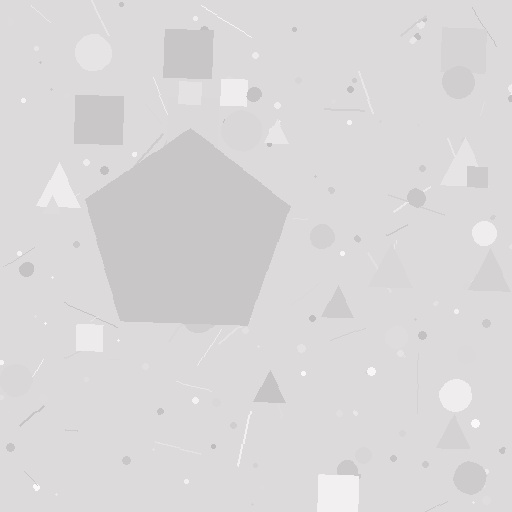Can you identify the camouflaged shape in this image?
The camouflaged shape is a pentagon.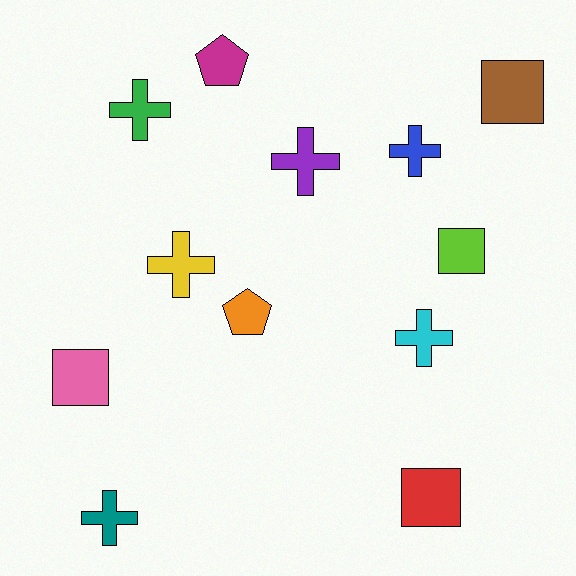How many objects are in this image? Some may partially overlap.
There are 12 objects.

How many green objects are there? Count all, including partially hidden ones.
There is 1 green object.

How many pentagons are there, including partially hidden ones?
There are 2 pentagons.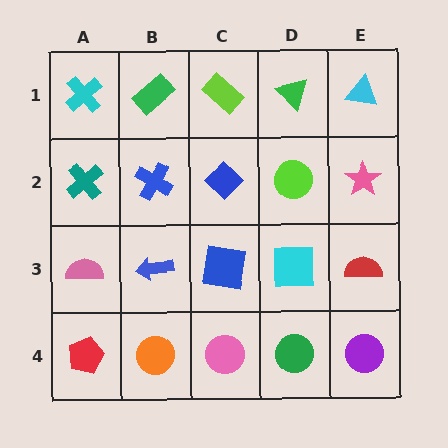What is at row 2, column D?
A lime circle.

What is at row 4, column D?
A green circle.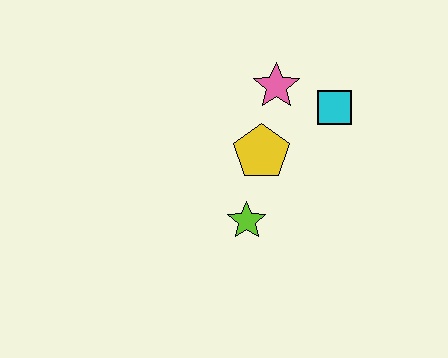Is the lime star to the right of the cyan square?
No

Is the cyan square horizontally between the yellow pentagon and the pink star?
No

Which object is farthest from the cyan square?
The lime star is farthest from the cyan square.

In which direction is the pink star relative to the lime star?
The pink star is above the lime star.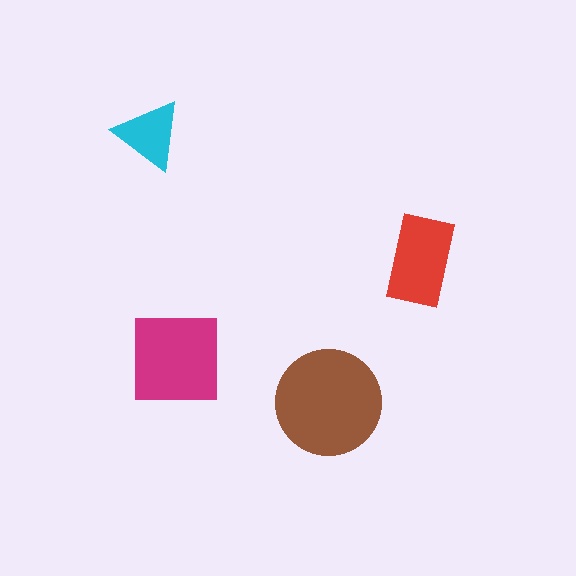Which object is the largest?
The brown circle.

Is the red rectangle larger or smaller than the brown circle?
Smaller.